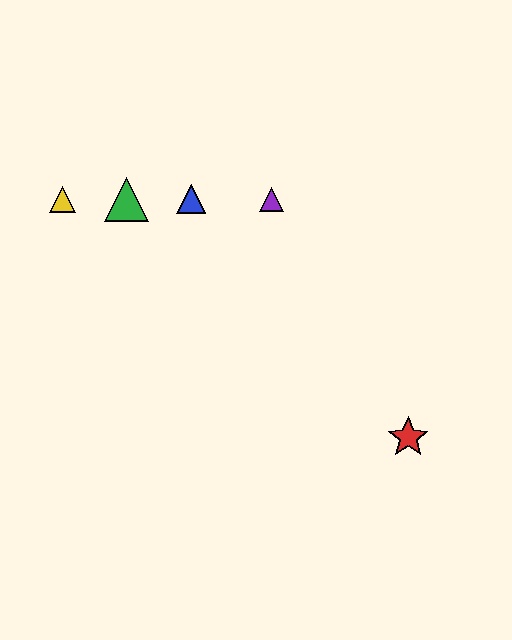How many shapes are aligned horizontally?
4 shapes (the blue triangle, the green triangle, the yellow triangle, the purple triangle) are aligned horizontally.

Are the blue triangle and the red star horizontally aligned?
No, the blue triangle is at y≈199 and the red star is at y≈438.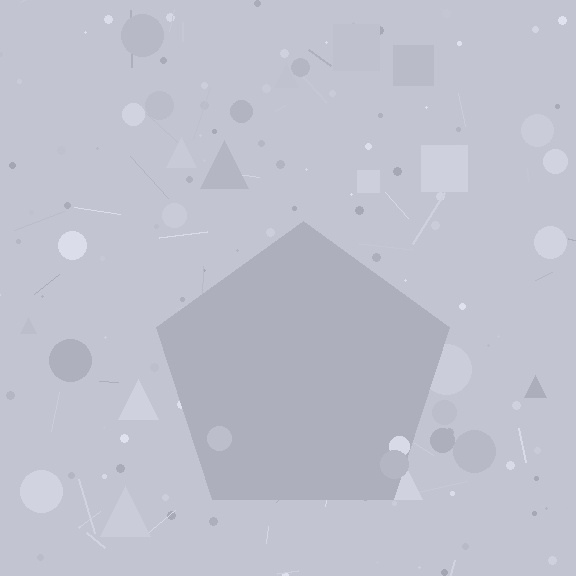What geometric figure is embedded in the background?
A pentagon is embedded in the background.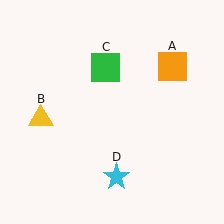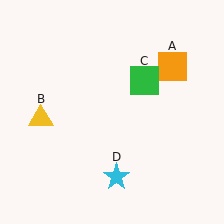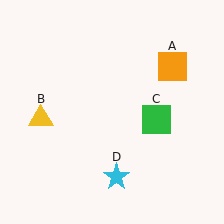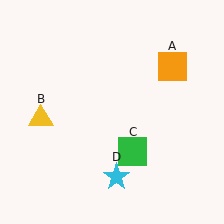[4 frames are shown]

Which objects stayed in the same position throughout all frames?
Orange square (object A) and yellow triangle (object B) and cyan star (object D) remained stationary.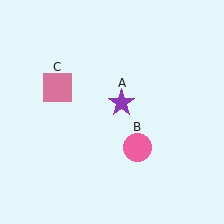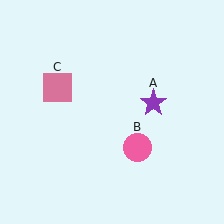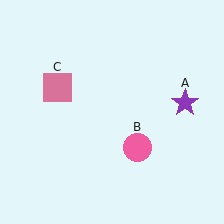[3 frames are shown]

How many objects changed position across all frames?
1 object changed position: purple star (object A).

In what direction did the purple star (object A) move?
The purple star (object A) moved right.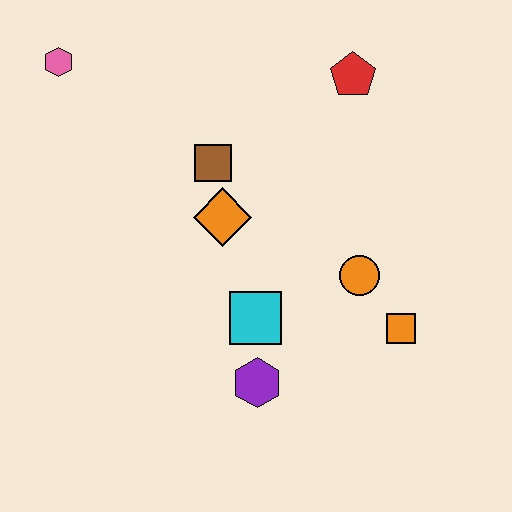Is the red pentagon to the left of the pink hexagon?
No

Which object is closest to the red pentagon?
The brown square is closest to the red pentagon.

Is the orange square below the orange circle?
Yes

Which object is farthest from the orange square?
The pink hexagon is farthest from the orange square.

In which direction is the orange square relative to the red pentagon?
The orange square is below the red pentagon.